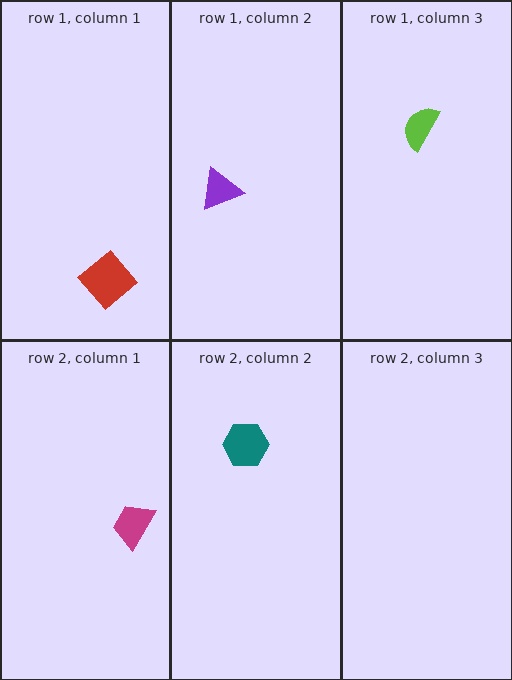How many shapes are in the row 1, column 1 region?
1.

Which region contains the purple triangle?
The row 1, column 2 region.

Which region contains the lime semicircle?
The row 1, column 3 region.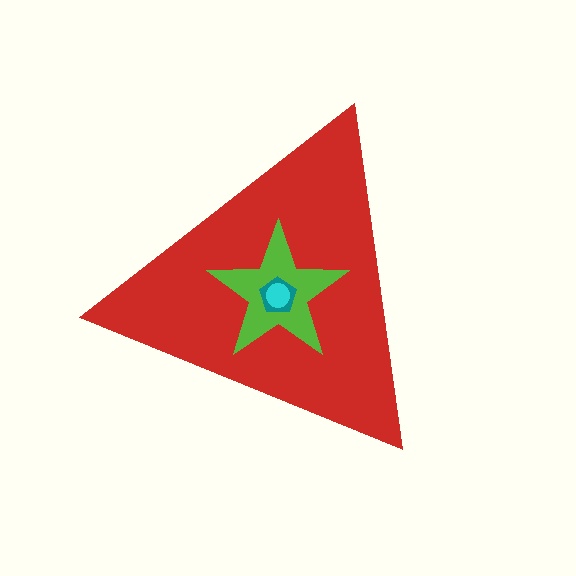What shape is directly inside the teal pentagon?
The cyan circle.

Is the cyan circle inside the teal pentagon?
Yes.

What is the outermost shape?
The red triangle.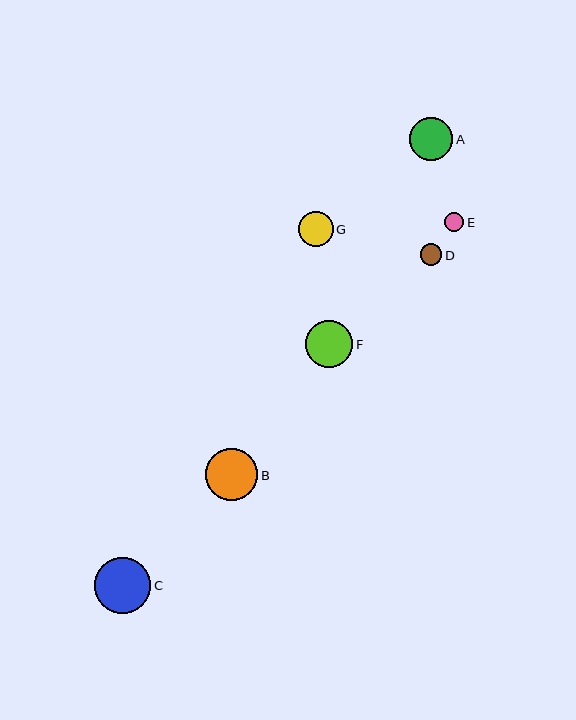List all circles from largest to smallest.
From largest to smallest: C, B, F, A, G, D, E.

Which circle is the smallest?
Circle E is the smallest with a size of approximately 19 pixels.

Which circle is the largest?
Circle C is the largest with a size of approximately 56 pixels.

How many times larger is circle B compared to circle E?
Circle B is approximately 2.7 times the size of circle E.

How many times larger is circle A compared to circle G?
Circle A is approximately 1.3 times the size of circle G.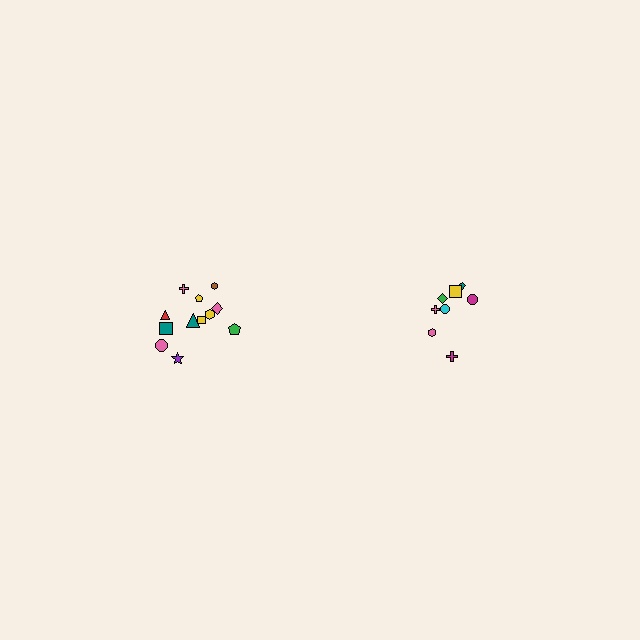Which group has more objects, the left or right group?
The left group.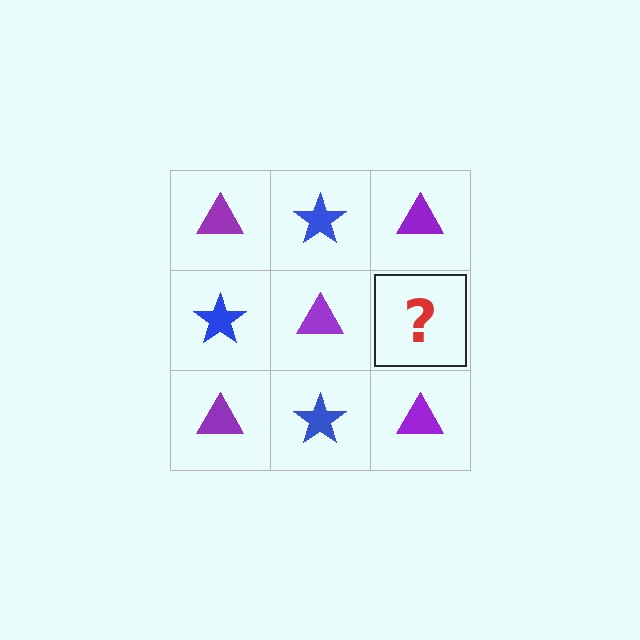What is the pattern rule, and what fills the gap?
The rule is that it alternates purple triangle and blue star in a checkerboard pattern. The gap should be filled with a blue star.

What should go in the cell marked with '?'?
The missing cell should contain a blue star.